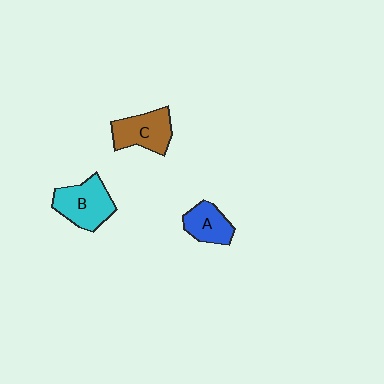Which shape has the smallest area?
Shape A (blue).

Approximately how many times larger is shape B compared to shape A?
Approximately 1.5 times.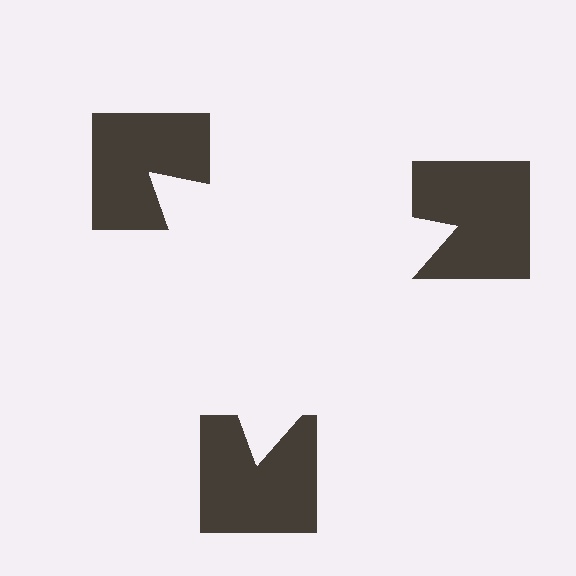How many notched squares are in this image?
There are 3 — one at each vertex of the illusory triangle.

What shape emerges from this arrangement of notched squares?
An illusory triangle — its edges are inferred from the aligned wedge cuts in the notched squares, not physically drawn.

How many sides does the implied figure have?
3 sides.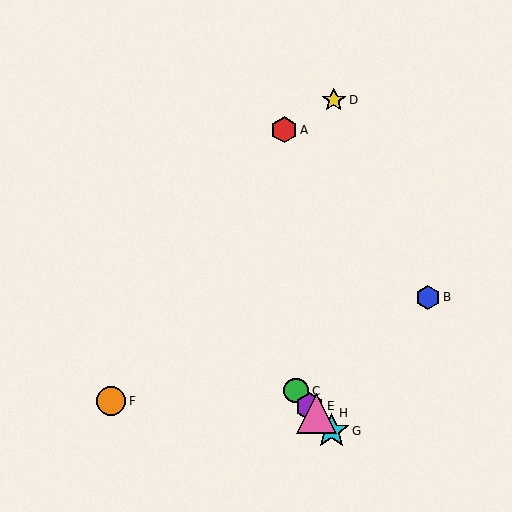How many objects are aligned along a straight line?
4 objects (C, E, G, H) are aligned along a straight line.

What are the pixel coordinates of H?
Object H is at (316, 413).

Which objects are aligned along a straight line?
Objects C, E, G, H are aligned along a straight line.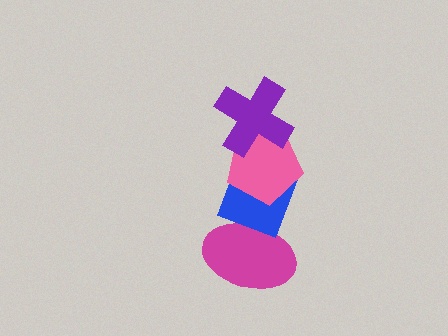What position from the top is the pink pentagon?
The pink pentagon is 2nd from the top.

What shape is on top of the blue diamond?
The pink pentagon is on top of the blue diamond.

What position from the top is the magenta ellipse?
The magenta ellipse is 4th from the top.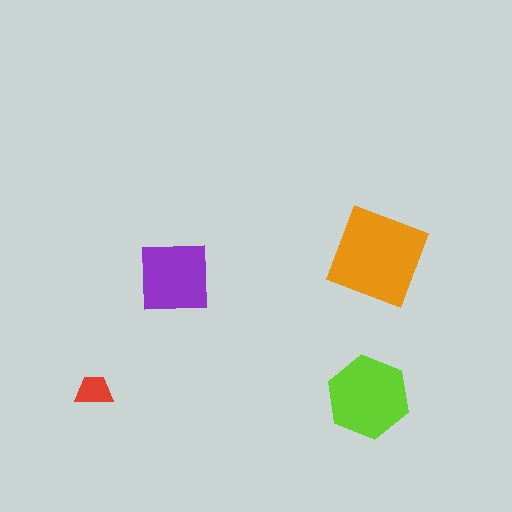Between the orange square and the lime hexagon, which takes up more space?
The orange square.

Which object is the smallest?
The red trapezoid.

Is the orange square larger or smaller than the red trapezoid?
Larger.